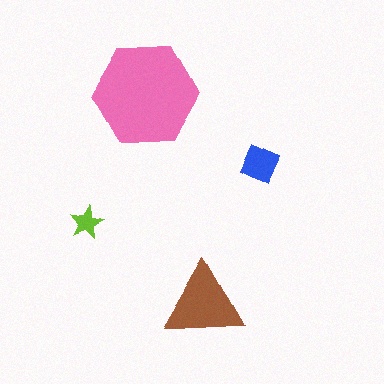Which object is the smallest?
The lime star.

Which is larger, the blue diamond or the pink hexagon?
The pink hexagon.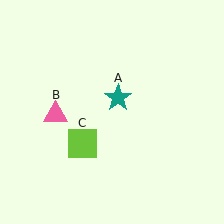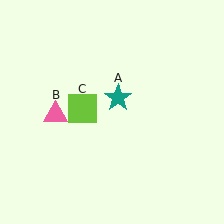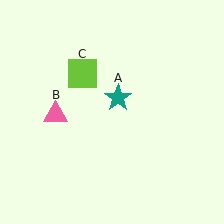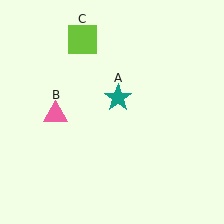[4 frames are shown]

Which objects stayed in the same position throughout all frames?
Teal star (object A) and pink triangle (object B) remained stationary.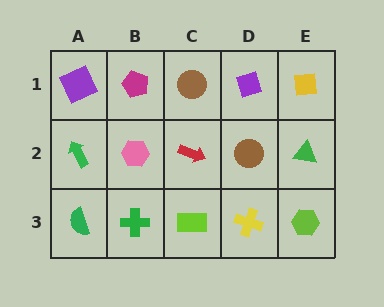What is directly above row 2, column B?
A magenta pentagon.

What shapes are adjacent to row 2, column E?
A yellow square (row 1, column E), a lime hexagon (row 3, column E), a brown circle (row 2, column D).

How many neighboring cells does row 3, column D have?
3.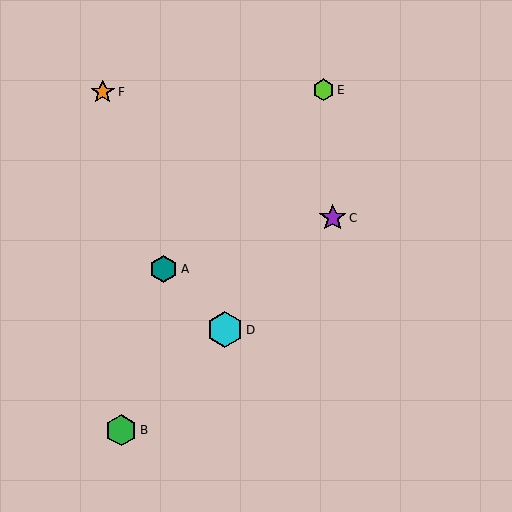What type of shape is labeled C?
Shape C is a purple star.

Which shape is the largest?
The cyan hexagon (labeled D) is the largest.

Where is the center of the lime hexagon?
The center of the lime hexagon is at (323, 90).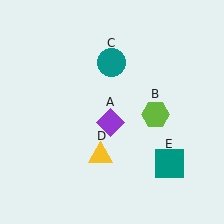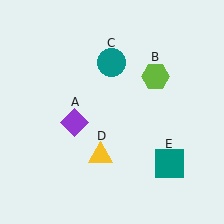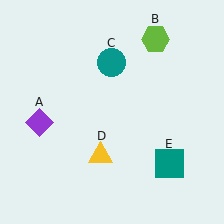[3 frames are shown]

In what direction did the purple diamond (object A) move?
The purple diamond (object A) moved left.